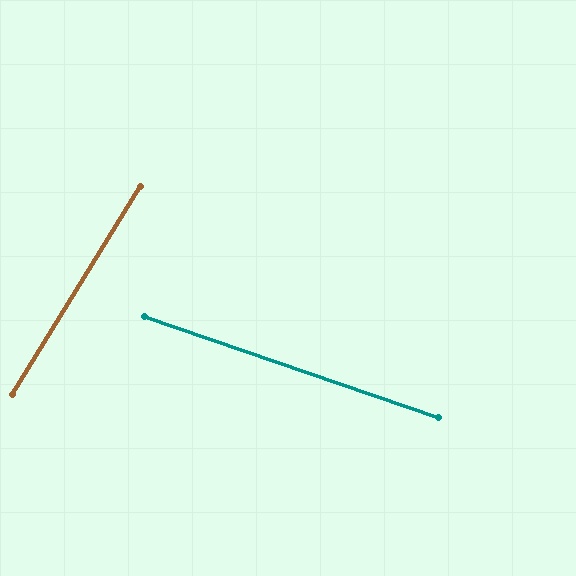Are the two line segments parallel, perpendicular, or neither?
Neither parallel nor perpendicular — they differ by about 78°.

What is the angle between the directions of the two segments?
Approximately 78 degrees.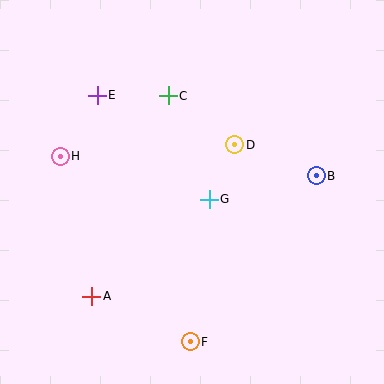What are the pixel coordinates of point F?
Point F is at (190, 342).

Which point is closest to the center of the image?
Point G at (209, 199) is closest to the center.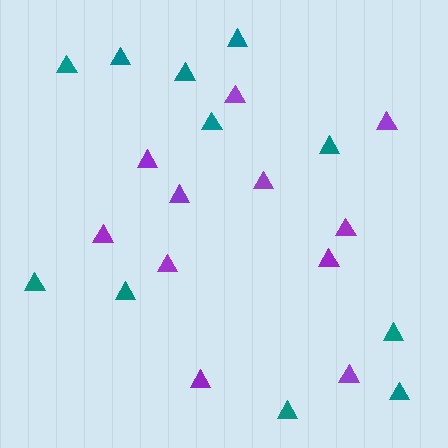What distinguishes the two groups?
There are 2 groups: one group of teal triangles (11) and one group of purple triangles (11).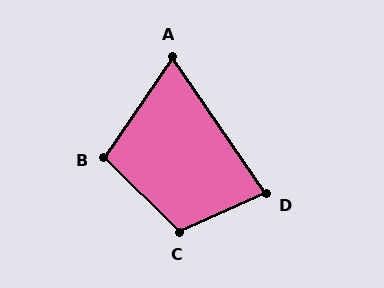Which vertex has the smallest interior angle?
A, at approximately 69 degrees.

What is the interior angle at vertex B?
Approximately 100 degrees (obtuse).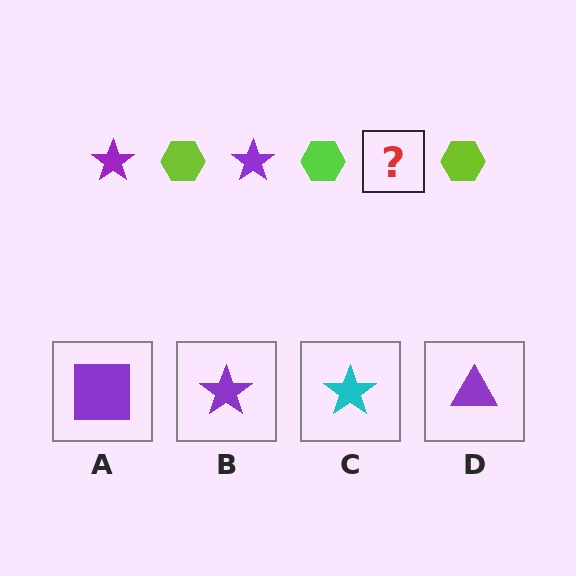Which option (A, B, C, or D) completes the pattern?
B.